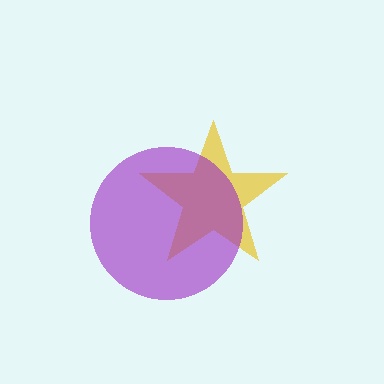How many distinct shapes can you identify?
There are 2 distinct shapes: a yellow star, a purple circle.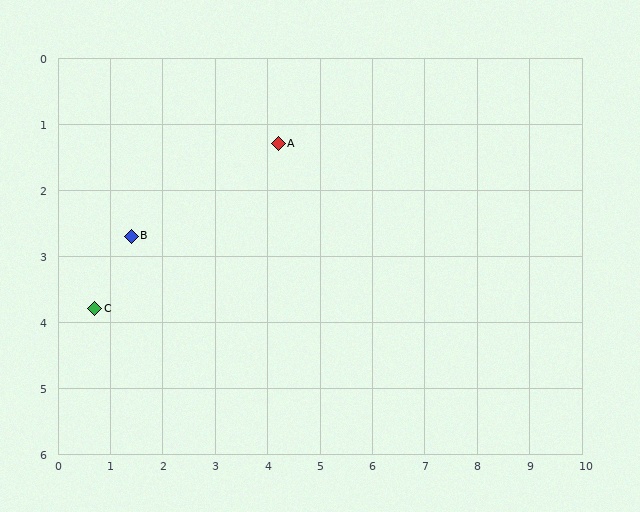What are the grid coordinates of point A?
Point A is at approximately (4.2, 1.3).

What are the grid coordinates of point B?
Point B is at approximately (1.4, 2.7).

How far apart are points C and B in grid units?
Points C and B are about 1.3 grid units apart.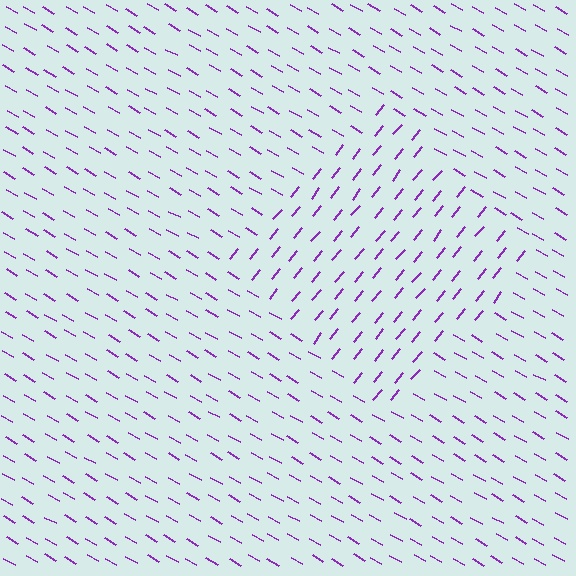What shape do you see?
I see a diamond.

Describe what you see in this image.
The image is filled with small purple line segments. A diamond region in the image has lines oriented differently from the surrounding lines, creating a visible texture boundary.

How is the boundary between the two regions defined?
The boundary is defined purely by a change in line orientation (approximately 81 degrees difference). All lines are the same color and thickness.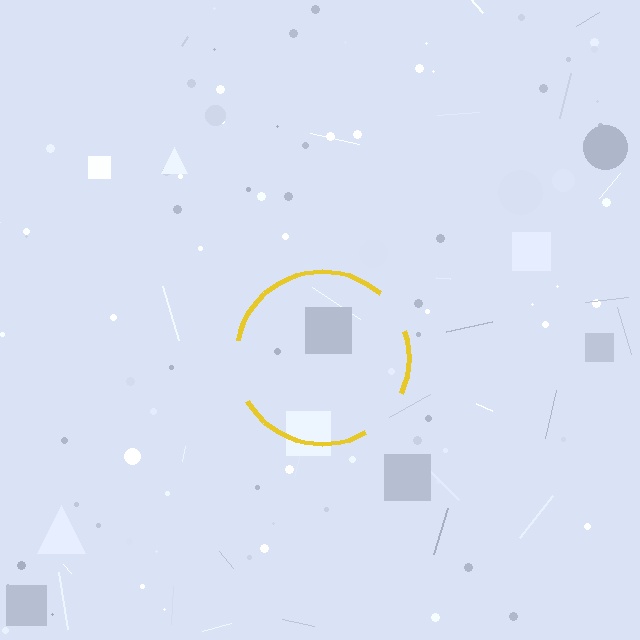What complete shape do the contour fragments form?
The contour fragments form a circle.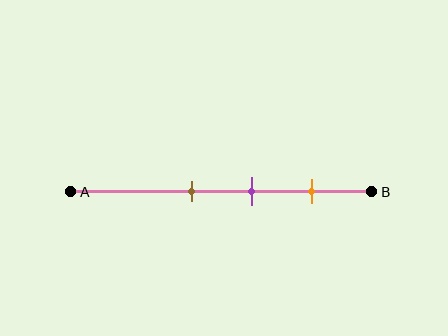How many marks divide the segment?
There are 3 marks dividing the segment.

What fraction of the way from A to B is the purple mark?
The purple mark is approximately 60% (0.6) of the way from A to B.